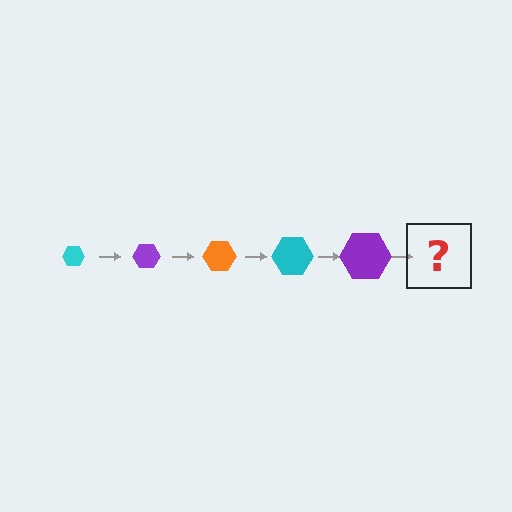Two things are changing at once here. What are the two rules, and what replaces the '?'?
The two rules are that the hexagon grows larger each step and the color cycles through cyan, purple, and orange. The '?' should be an orange hexagon, larger than the previous one.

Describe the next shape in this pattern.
It should be an orange hexagon, larger than the previous one.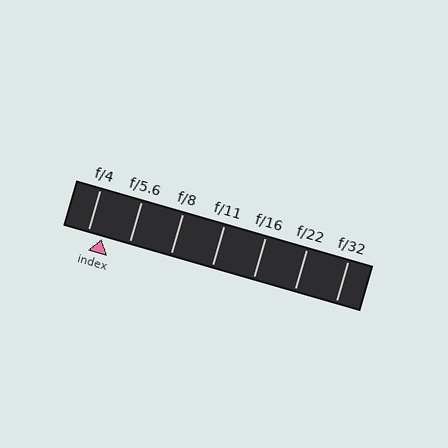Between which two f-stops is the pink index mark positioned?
The index mark is between f/4 and f/5.6.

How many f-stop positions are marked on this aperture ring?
There are 7 f-stop positions marked.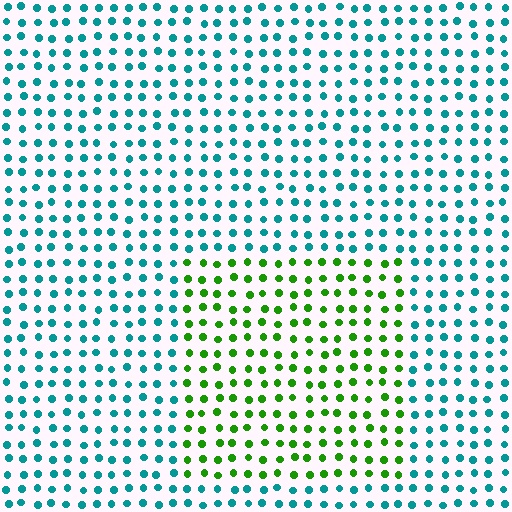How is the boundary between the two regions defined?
The boundary is defined purely by a slight shift in hue (about 67 degrees). Spacing, size, and orientation are identical on both sides.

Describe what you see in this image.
The image is filled with small teal elements in a uniform arrangement. A rectangle-shaped region is visible where the elements are tinted to a slightly different hue, forming a subtle color boundary.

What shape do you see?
I see a rectangle.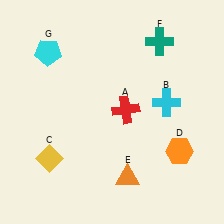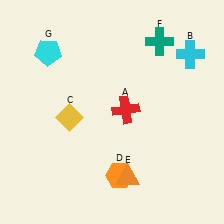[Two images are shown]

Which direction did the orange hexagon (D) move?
The orange hexagon (D) moved left.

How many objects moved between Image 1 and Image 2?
3 objects moved between the two images.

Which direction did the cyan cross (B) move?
The cyan cross (B) moved up.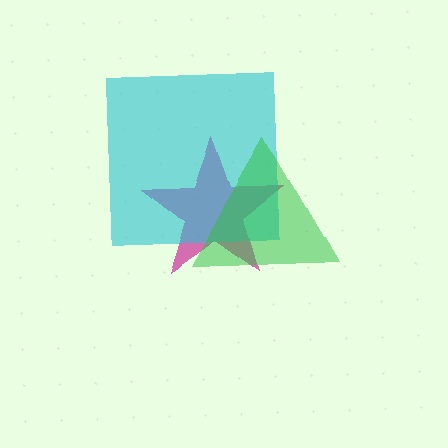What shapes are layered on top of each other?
The layered shapes are: a magenta star, a cyan square, a green triangle.